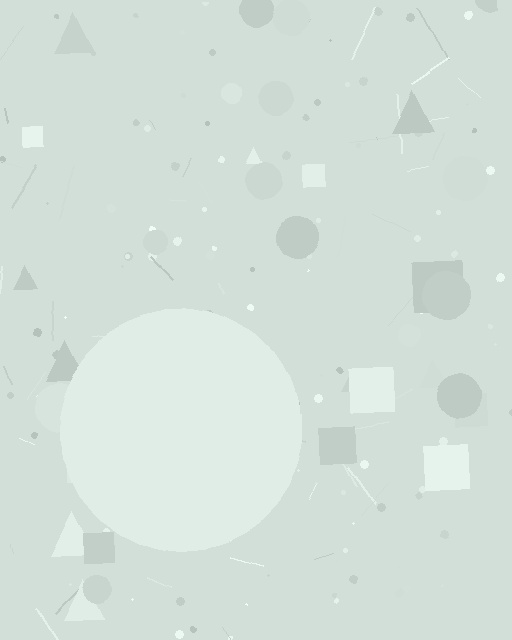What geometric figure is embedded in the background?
A circle is embedded in the background.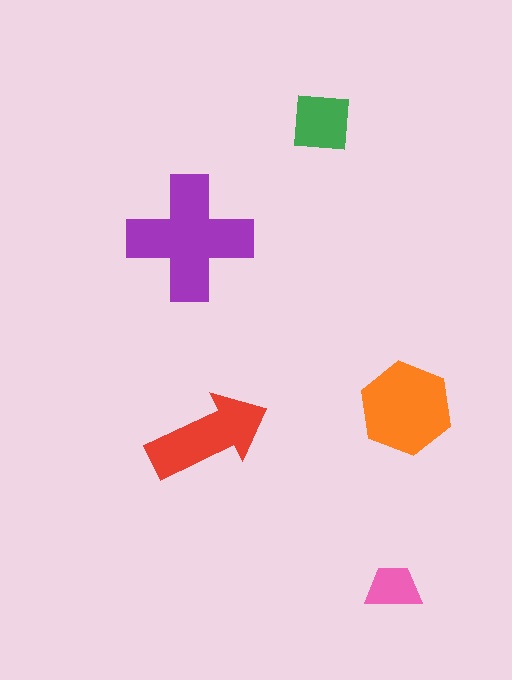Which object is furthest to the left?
The purple cross is leftmost.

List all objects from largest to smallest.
The purple cross, the orange hexagon, the red arrow, the green square, the pink trapezoid.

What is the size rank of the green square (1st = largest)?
4th.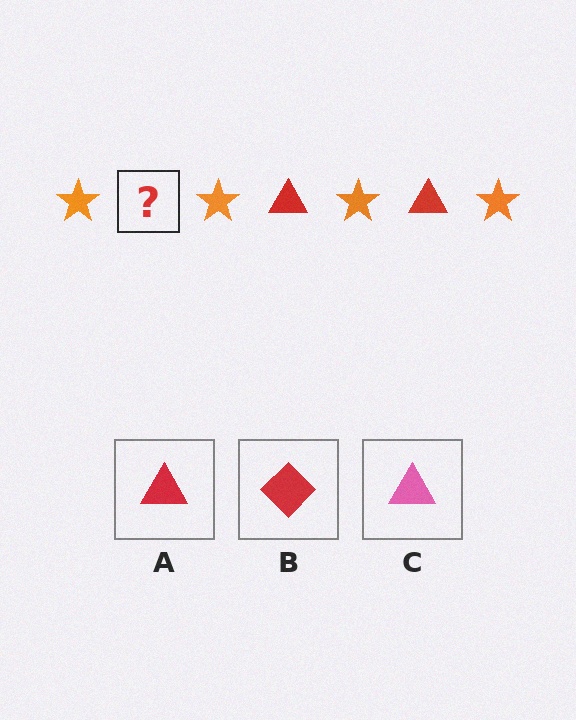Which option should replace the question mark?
Option A.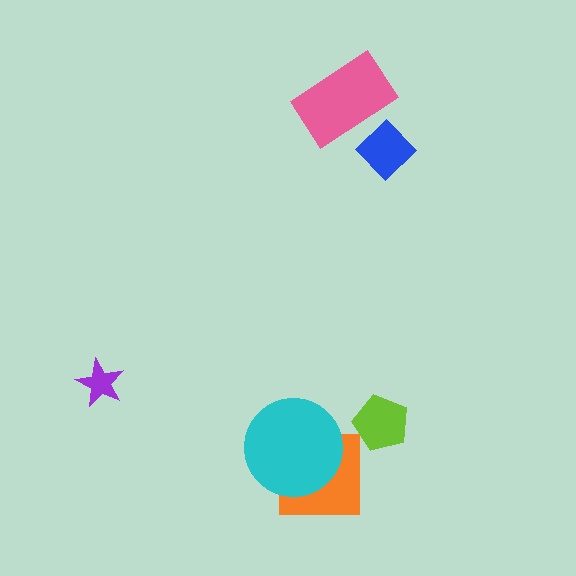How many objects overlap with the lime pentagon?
0 objects overlap with the lime pentagon.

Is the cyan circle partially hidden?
No, no other shape covers it.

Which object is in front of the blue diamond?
The pink rectangle is in front of the blue diamond.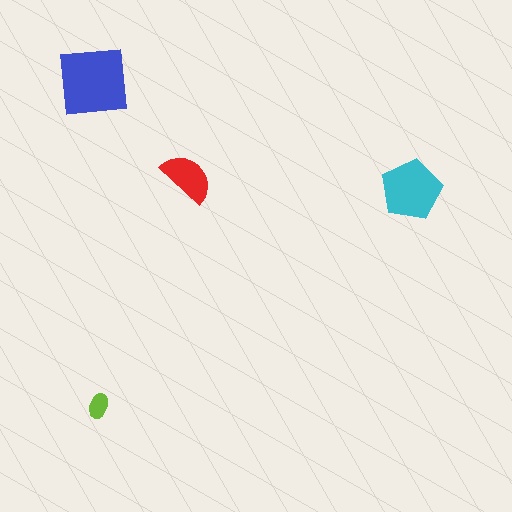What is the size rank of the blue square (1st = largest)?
1st.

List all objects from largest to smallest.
The blue square, the cyan pentagon, the red semicircle, the lime ellipse.